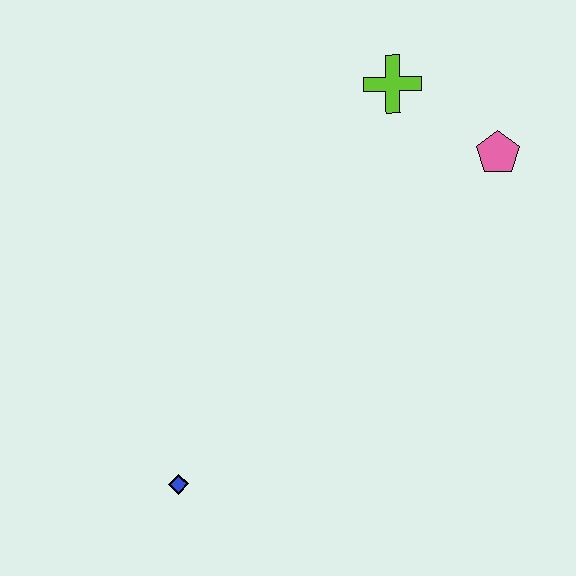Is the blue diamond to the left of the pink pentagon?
Yes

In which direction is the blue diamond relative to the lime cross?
The blue diamond is below the lime cross.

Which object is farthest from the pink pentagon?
The blue diamond is farthest from the pink pentagon.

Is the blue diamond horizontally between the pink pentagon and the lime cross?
No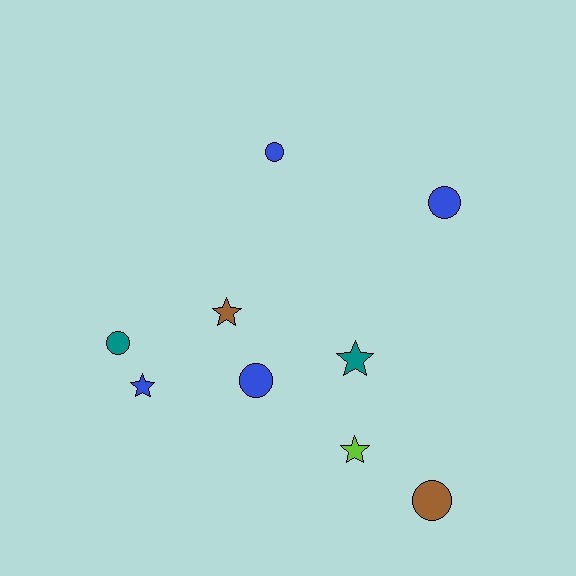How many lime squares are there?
There are no lime squares.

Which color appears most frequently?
Blue, with 4 objects.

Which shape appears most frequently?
Circle, with 5 objects.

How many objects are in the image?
There are 9 objects.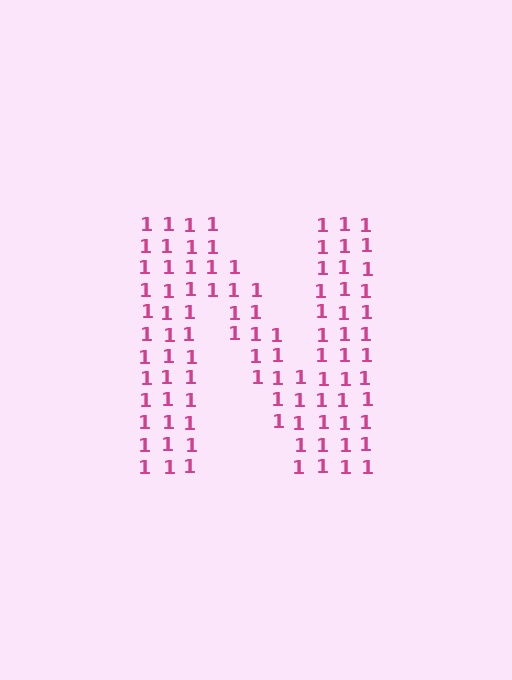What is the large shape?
The large shape is the letter N.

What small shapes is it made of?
It is made of small digit 1's.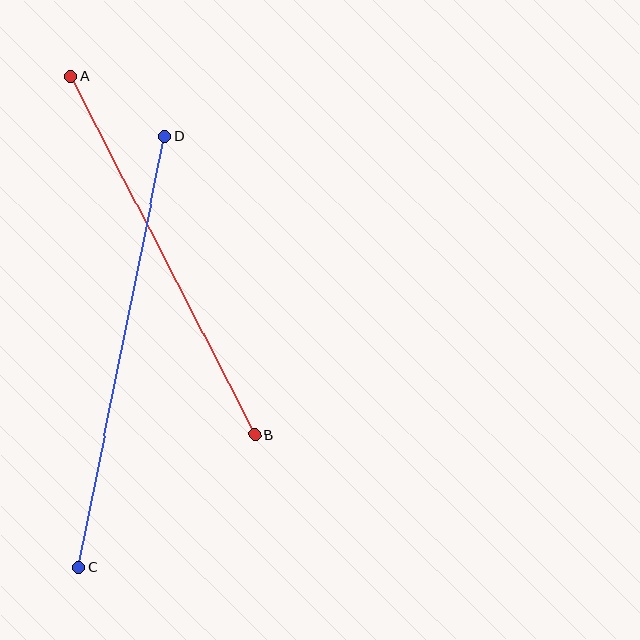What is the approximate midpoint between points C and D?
The midpoint is at approximately (122, 351) pixels.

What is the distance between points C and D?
The distance is approximately 440 pixels.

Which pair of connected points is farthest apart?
Points C and D are farthest apart.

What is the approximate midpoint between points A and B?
The midpoint is at approximately (163, 256) pixels.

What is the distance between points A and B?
The distance is approximately 404 pixels.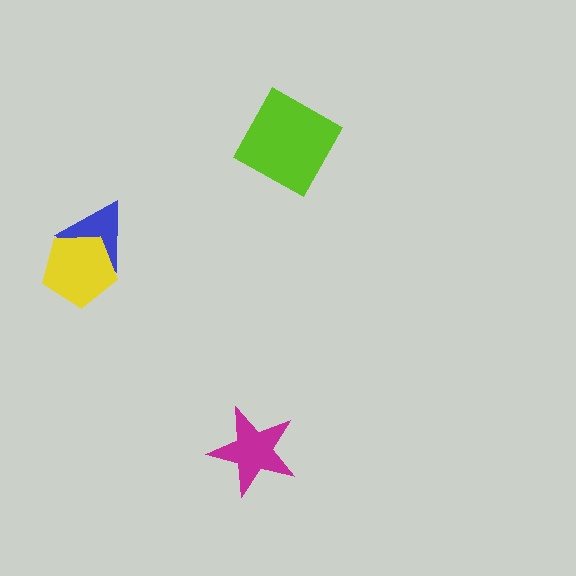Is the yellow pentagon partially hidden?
No, no other shape covers it.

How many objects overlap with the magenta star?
0 objects overlap with the magenta star.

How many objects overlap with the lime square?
0 objects overlap with the lime square.